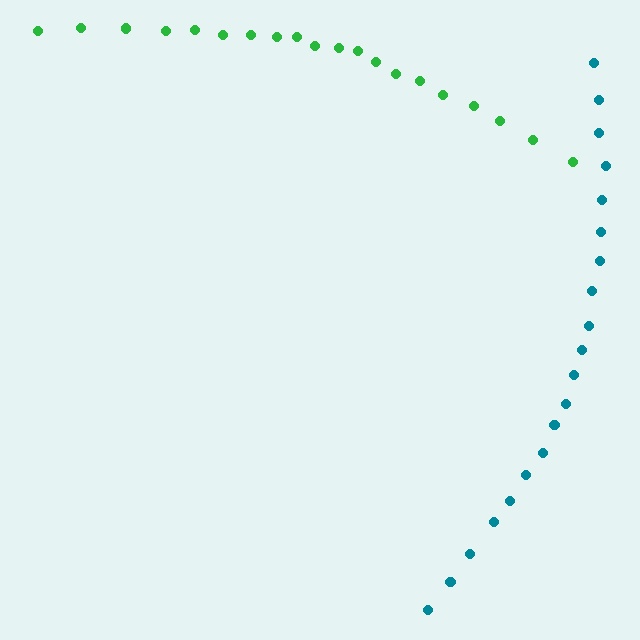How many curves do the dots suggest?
There are 2 distinct paths.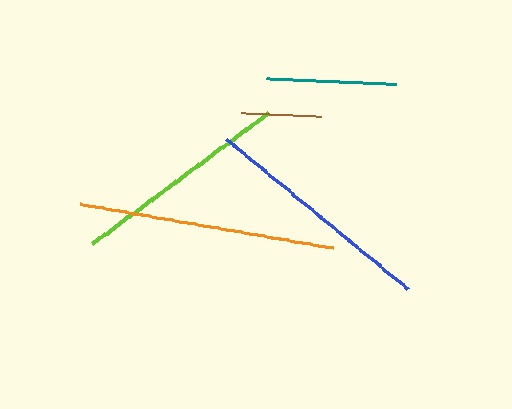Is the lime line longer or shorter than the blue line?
The blue line is longer than the lime line.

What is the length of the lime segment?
The lime segment is approximately 219 pixels long.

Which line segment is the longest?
The orange line is the longest at approximately 256 pixels.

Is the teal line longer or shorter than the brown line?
The teal line is longer than the brown line.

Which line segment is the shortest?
The brown line is the shortest at approximately 80 pixels.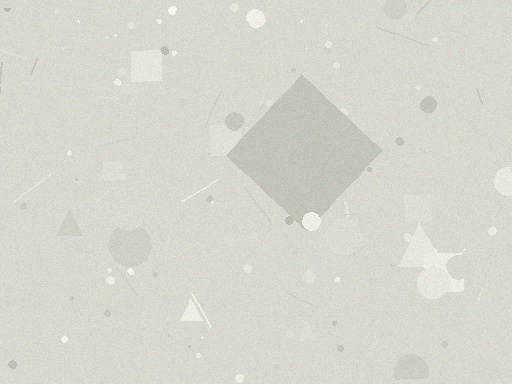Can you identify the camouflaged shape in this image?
The camouflaged shape is a diamond.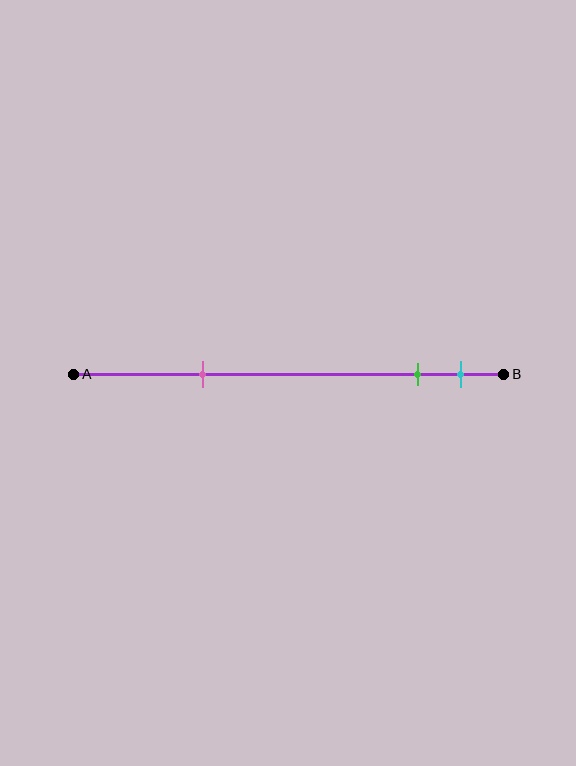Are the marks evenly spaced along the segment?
No, the marks are not evenly spaced.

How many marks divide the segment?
There are 3 marks dividing the segment.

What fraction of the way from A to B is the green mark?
The green mark is approximately 80% (0.8) of the way from A to B.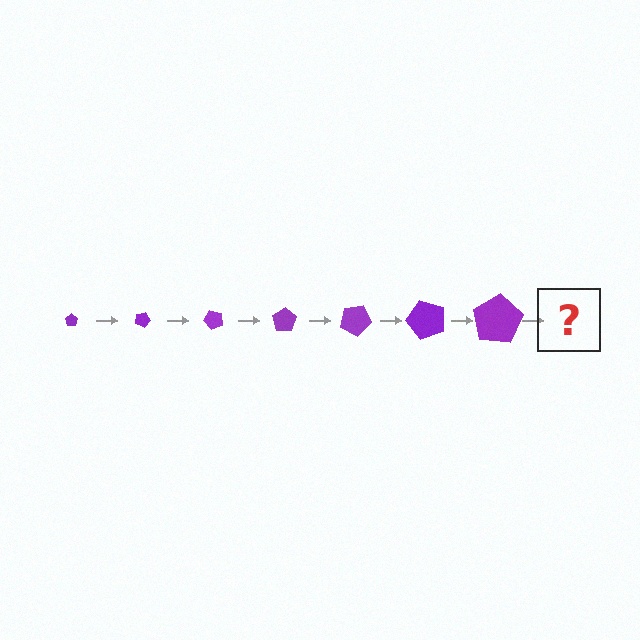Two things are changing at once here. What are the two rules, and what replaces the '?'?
The two rules are that the pentagon grows larger each step and it rotates 25 degrees each step. The '?' should be a pentagon, larger than the previous one and rotated 175 degrees from the start.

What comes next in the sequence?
The next element should be a pentagon, larger than the previous one and rotated 175 degrees from the start.